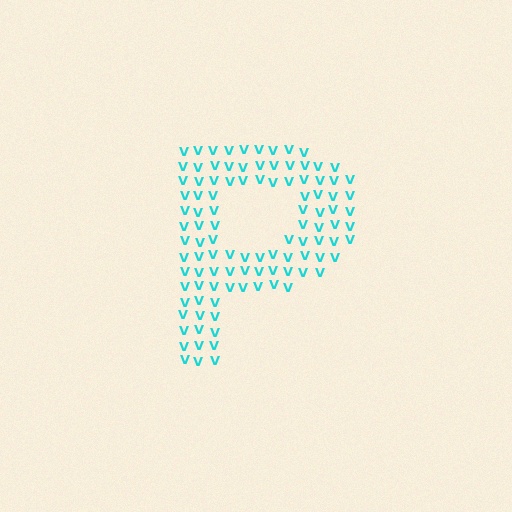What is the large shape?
The large shape is the letter P.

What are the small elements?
The small elements are letter V's.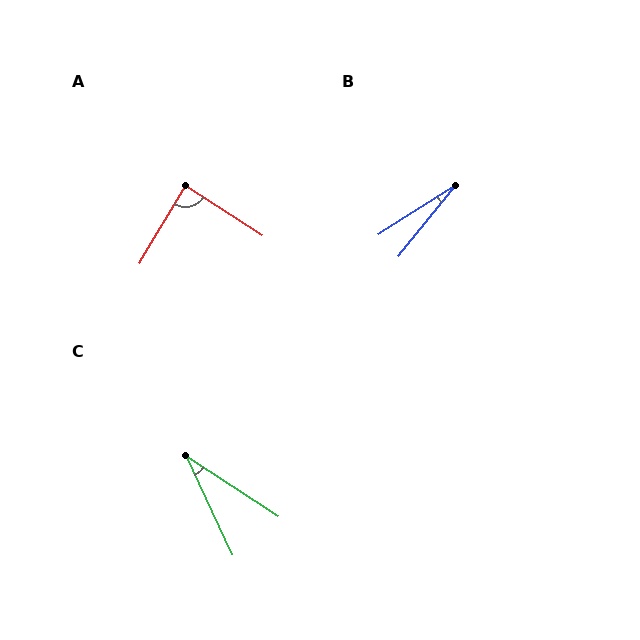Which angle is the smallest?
B, at approximately 19 degrees.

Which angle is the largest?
A, at approximately 88 degrees.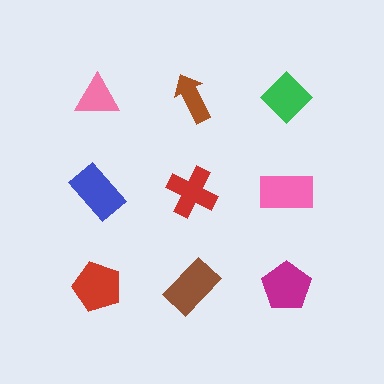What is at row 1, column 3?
A green diamond.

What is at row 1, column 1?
A pink triangle.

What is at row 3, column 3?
A magenta pentagon.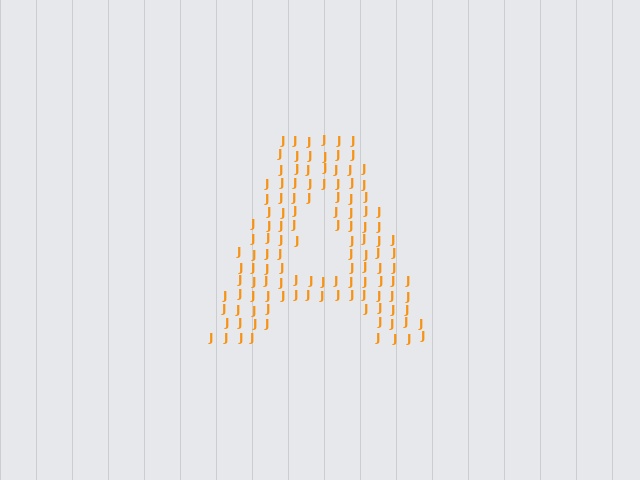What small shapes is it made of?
It is made of small letter J's.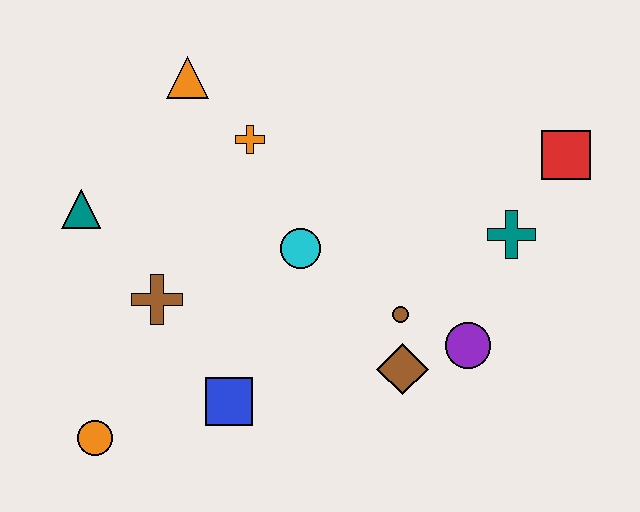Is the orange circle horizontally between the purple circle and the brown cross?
No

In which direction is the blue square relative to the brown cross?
The blue square is below the brown cross.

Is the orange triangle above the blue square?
Yes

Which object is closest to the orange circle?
The blue square is closest to the orange circle.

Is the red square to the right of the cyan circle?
Yes